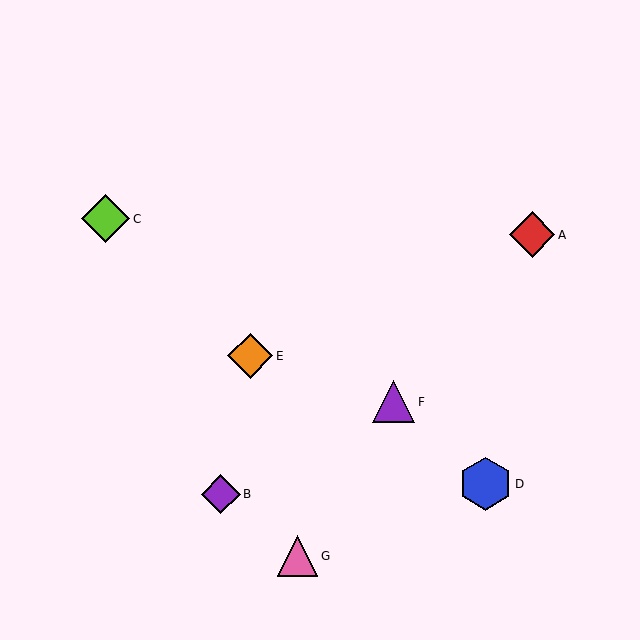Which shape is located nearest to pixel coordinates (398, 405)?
The purple triangle (labeled F) at (394, 402) is nearest to that location.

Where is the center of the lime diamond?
The center of the lime diamond is at (106, 219).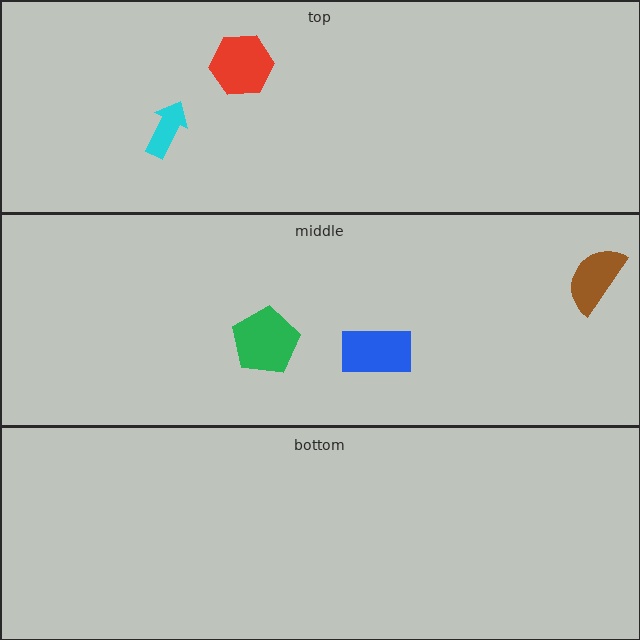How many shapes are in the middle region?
3.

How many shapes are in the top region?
2.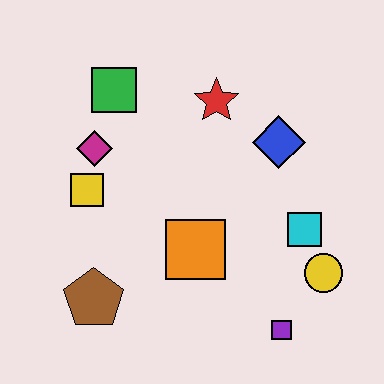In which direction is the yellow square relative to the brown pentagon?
The yellow square is above the brown pentagon.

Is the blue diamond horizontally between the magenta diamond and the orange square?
No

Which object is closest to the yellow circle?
The cyan square is closest to the yellow circle.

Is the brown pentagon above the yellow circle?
No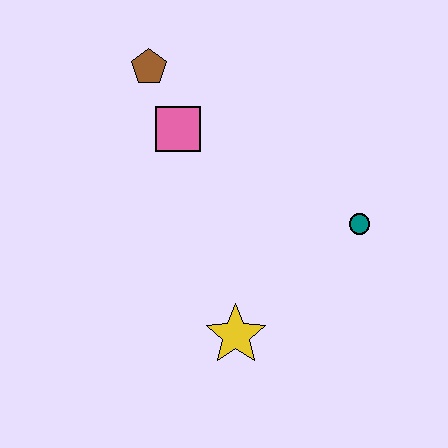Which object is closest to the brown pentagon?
The pink square is closest to the brown pentagon.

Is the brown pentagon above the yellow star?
Yes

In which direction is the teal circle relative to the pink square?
The teal circle is to the right of the pink square.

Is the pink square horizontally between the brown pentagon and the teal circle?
Yes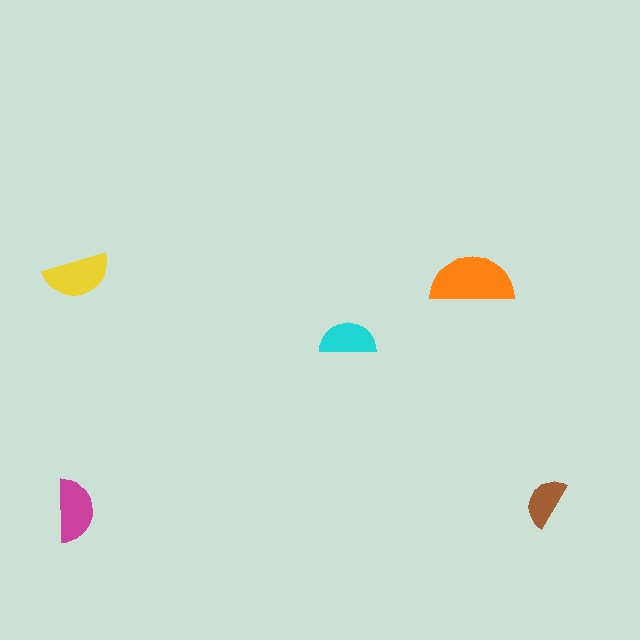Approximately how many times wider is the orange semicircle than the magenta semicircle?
About 1.5 times wider.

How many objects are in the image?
There are 5 objects in the image.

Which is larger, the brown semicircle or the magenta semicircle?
The magenta one.